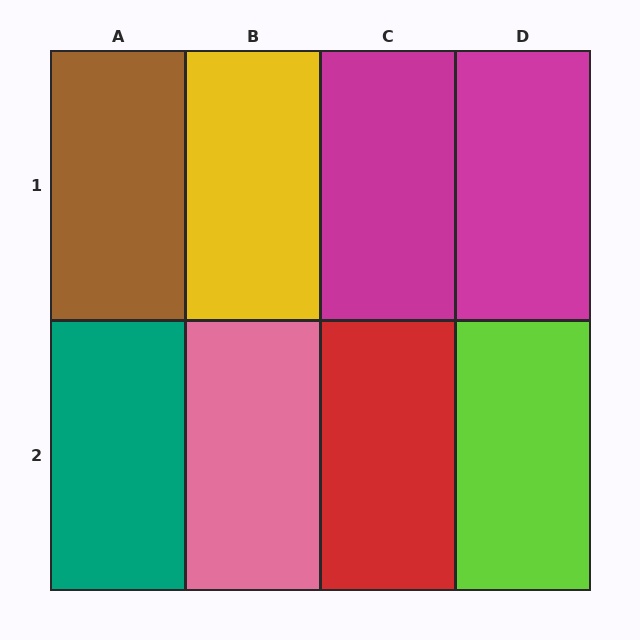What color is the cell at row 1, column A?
Brown.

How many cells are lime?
1 cell is lime.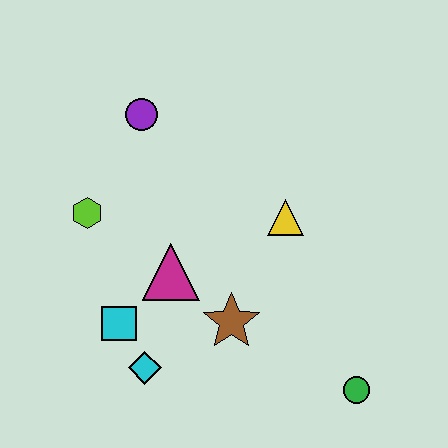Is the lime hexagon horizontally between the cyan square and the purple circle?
No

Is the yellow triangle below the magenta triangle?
No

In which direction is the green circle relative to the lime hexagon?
The green circle is to the right of the lime hexagon.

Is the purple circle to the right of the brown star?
No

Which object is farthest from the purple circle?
The green circle is farthest from the purple circle.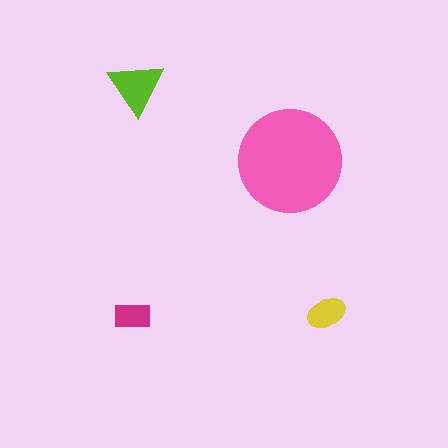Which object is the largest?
The pink circle.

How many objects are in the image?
There are 4 objects in the image.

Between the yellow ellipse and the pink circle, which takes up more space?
The pink circle.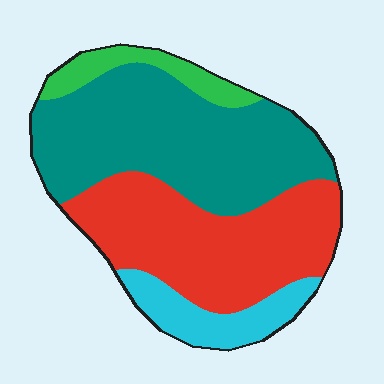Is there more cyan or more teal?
Teal.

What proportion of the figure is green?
Green covers around 10% of the figure.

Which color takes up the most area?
Teal, at roughly 45%.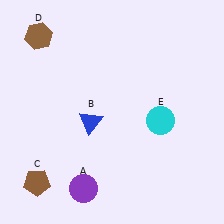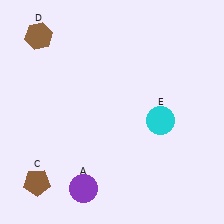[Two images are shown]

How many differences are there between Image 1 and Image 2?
There is 1 difference between the two images.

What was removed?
The blue triangle (B) was removed in Image 2.